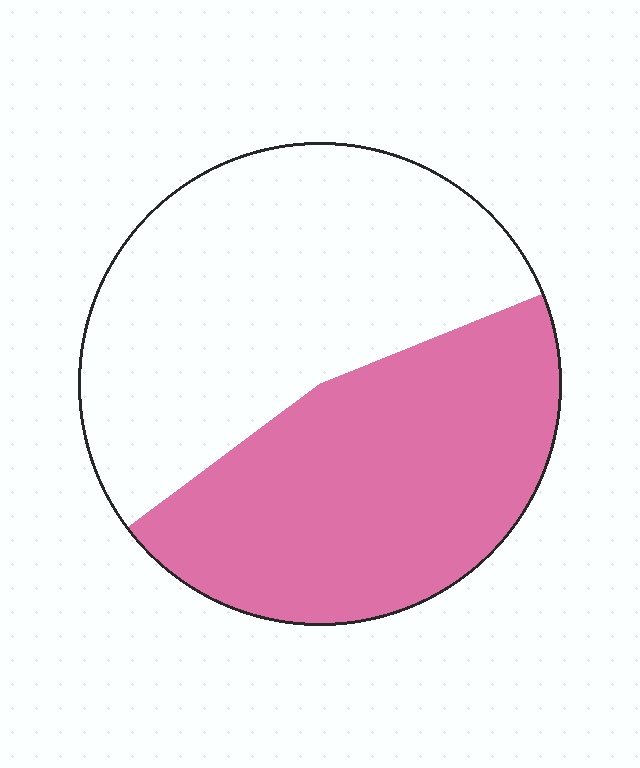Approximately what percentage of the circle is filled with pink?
Approximately 45%.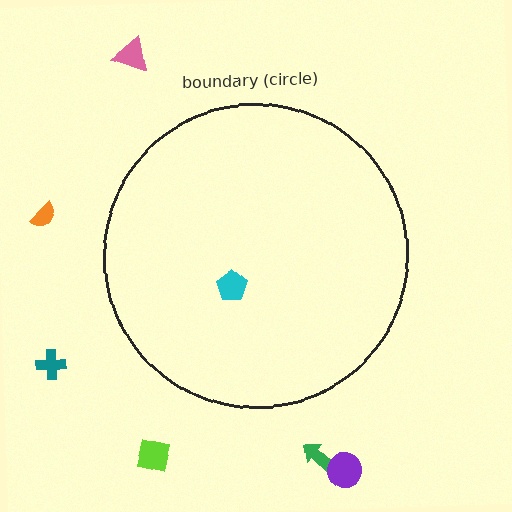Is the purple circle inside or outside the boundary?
Outside.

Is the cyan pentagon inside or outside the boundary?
Inside.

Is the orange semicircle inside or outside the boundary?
Outside.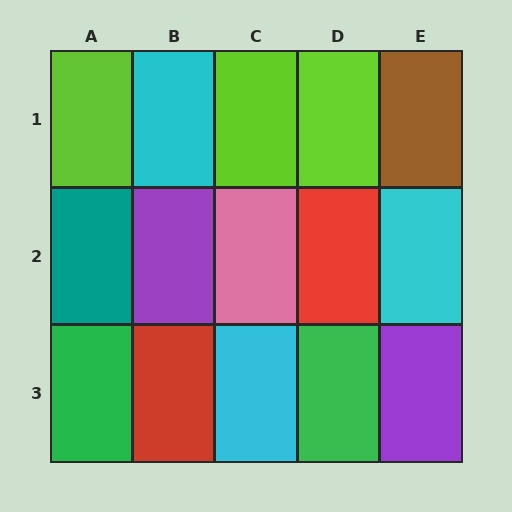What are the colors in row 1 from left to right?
Lime, cyan, lime, lime, brown.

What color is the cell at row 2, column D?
Red.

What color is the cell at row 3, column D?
Green.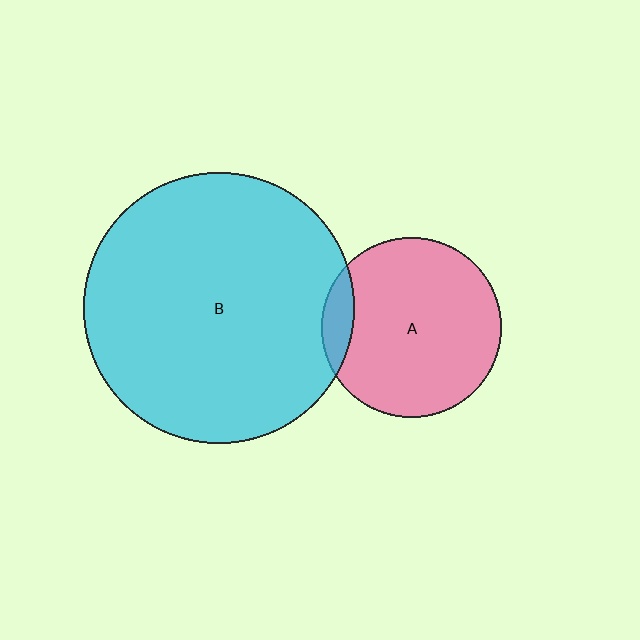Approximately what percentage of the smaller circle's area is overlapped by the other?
Approximately 10%.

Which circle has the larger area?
Circle B (cyan).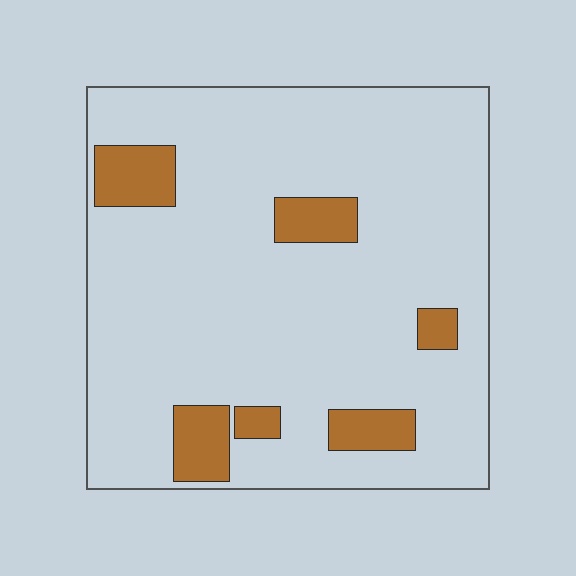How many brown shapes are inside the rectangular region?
6.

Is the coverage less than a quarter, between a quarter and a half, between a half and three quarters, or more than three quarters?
Less than a quarter.